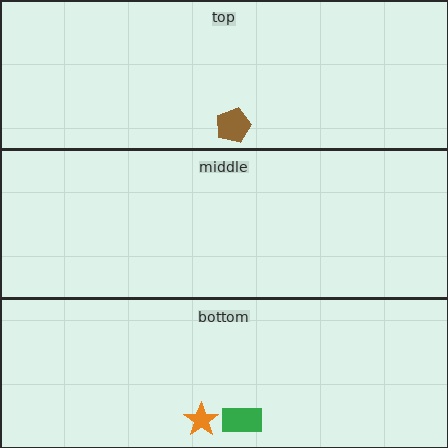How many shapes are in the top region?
1.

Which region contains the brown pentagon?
The top region.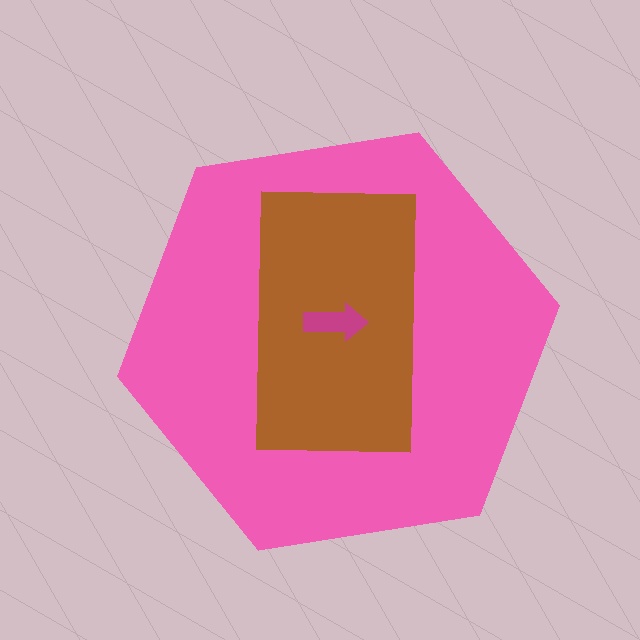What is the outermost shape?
The pink hexagon.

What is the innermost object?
The magenta arrow.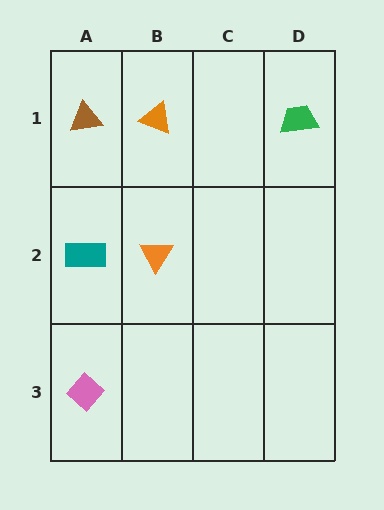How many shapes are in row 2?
2 shapes.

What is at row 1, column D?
A green trapezoid.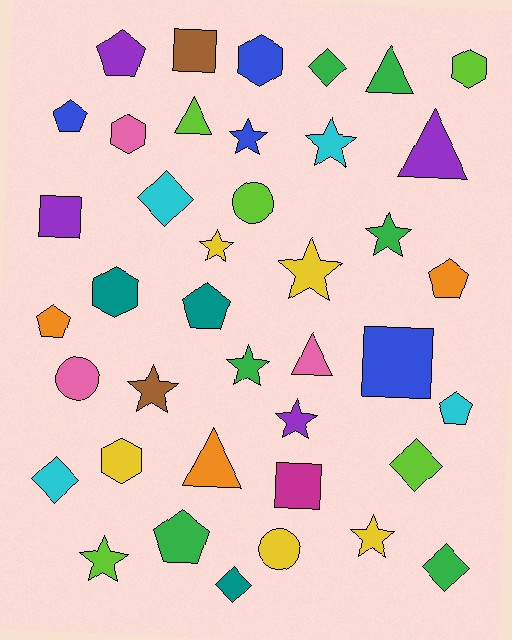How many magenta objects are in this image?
There is 1 magenta object.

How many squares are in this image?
There are 4 squares.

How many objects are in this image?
There are 40 objects.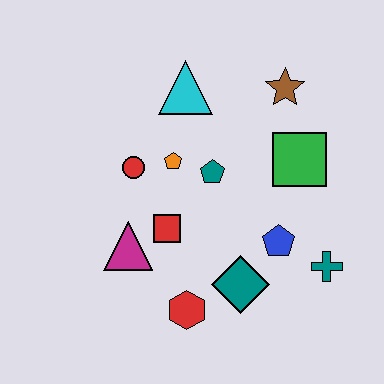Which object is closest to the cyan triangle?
The orange pentagon is closest to the cyan triangle.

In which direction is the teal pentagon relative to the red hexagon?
The teal pentagon is above the red hexagon.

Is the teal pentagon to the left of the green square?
Yes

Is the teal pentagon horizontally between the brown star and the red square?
Yes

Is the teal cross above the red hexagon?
Yes